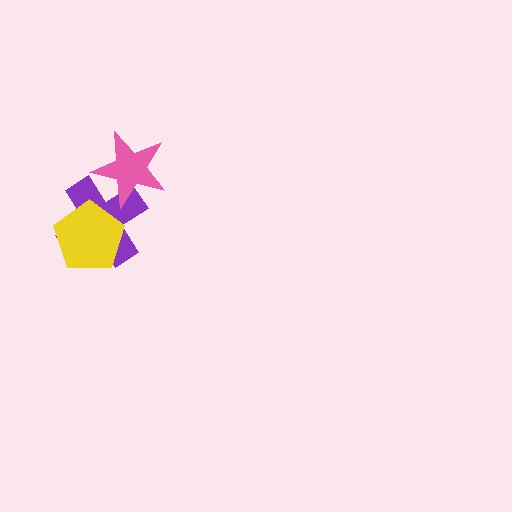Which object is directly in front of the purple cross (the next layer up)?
The yellow pentagon is directly in front of the purple cross.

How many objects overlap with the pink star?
1 object overlaps with the pink star.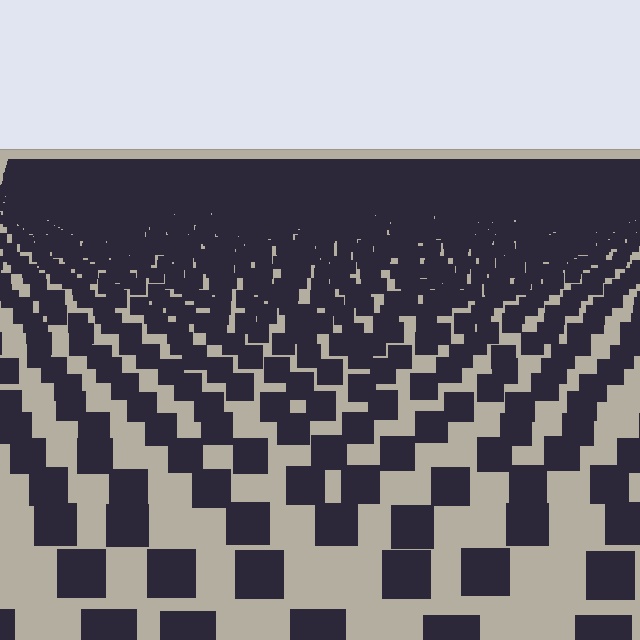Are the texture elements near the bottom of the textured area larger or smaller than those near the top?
Larger. Near the bottom, elements are closer to the viewer and appear at a bigger on-screen size.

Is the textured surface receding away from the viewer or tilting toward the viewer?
The surface is receding away from the viewer. Texture elements get smaller and denser toward the top.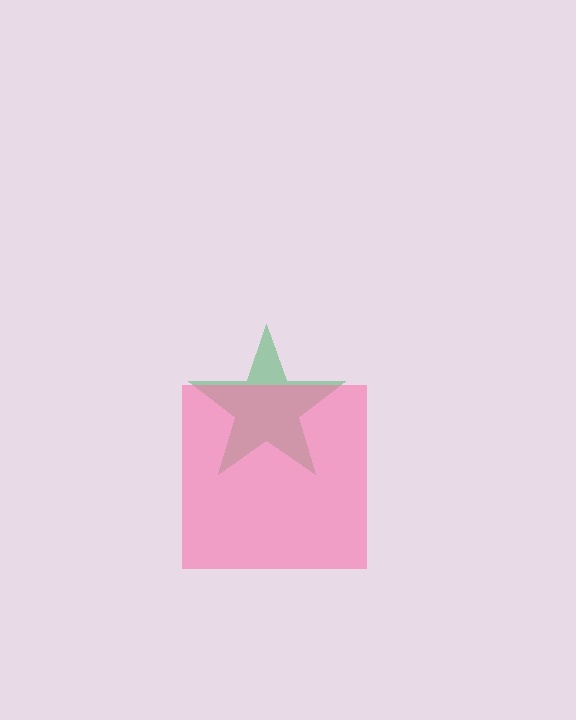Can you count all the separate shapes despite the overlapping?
Yes, there are 2 separate shapes.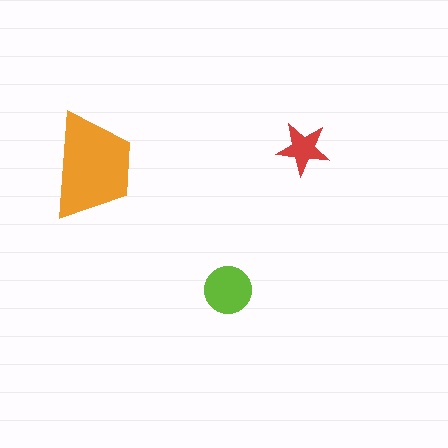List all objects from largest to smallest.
The orange trapezoid, the lime circle, the red star.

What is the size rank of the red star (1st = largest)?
3rd.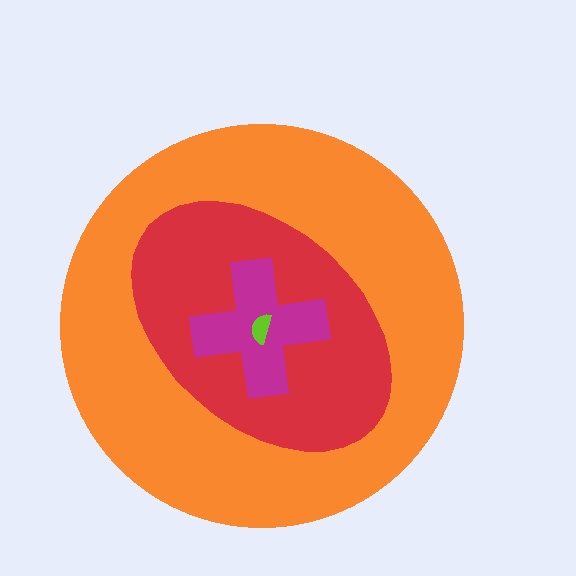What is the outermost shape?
The orange circle.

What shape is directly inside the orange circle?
The red ellipse.